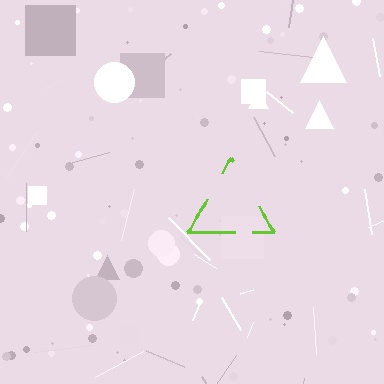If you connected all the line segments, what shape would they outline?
They would outline a triangle.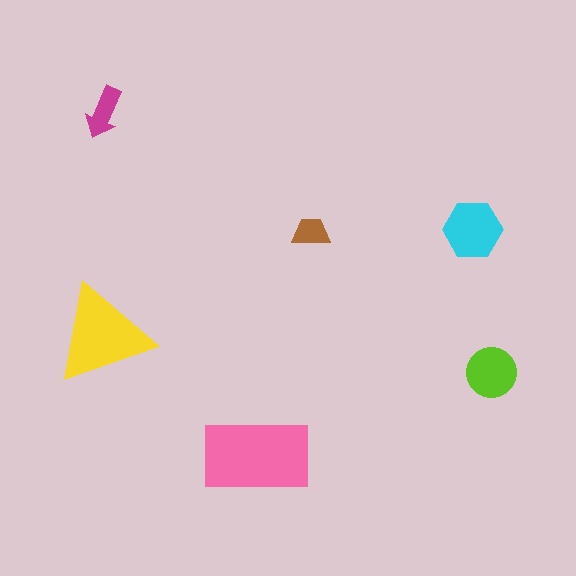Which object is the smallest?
The brown trapezoid.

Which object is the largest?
The pink rectangle.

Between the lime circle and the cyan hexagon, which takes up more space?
The cyan hexagon.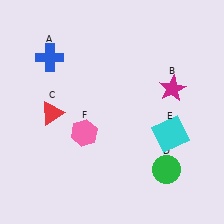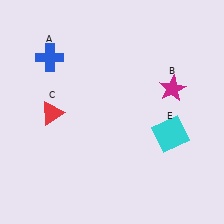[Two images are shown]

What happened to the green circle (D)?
The green circle (D) was removed in Image 2. It was in the bottom-right area of Image 1.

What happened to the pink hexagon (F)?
The pink hexagon (F) was removed in Image 2. It was in the bottom-left area of Image 1.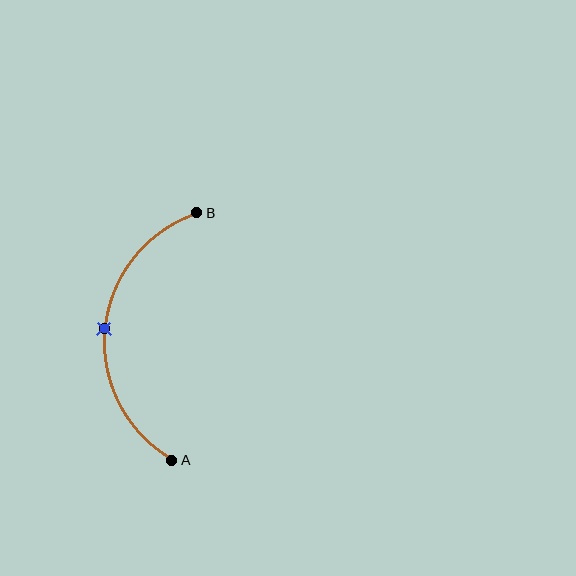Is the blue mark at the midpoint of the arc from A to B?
Yes. The blue mark lies on the arc at equal arc-length from both A and B — it is the arc midpoint.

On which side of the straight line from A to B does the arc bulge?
The arc bulges to the left of the straight line connecting A and B.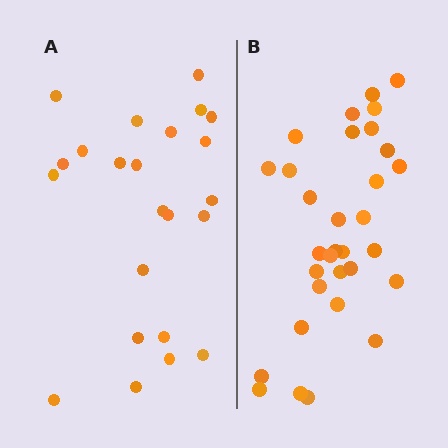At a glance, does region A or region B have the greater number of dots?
Region B (the right region) has more dots.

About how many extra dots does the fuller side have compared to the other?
Region B has roughly 8 or so more dots than region A.